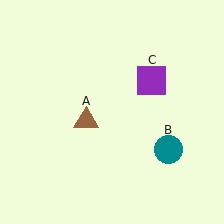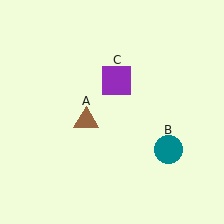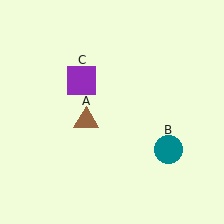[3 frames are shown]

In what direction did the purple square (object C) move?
The purple square (object C) moved left.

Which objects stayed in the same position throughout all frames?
Brown triangle (object A) and teal circle (object B) remained stationary.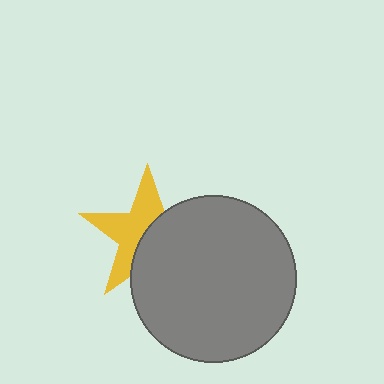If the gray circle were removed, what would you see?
You would see the complete yellow star.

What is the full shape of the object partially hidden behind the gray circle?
The partially hidden object is a yellow star.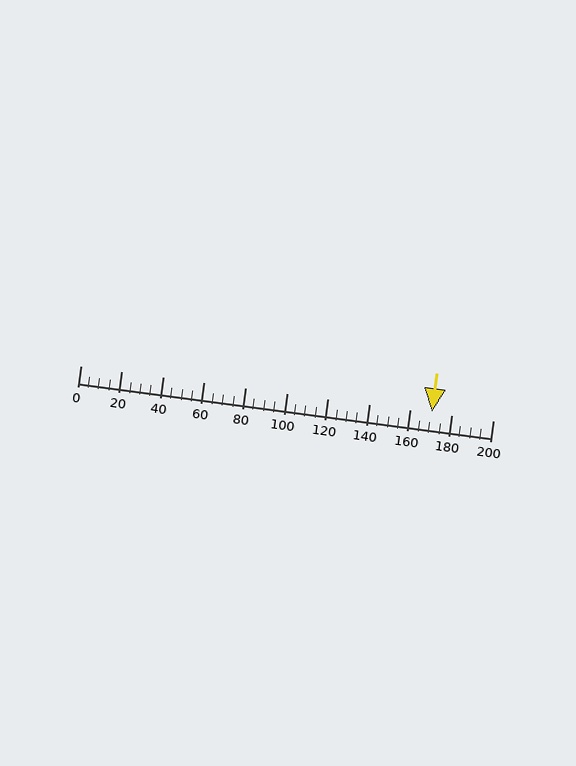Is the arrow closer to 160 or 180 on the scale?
The arrow is closer to 180.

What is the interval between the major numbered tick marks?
The major tick marks are spaced 20 units apart.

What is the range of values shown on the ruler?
The ruler shows values from 0 to 200.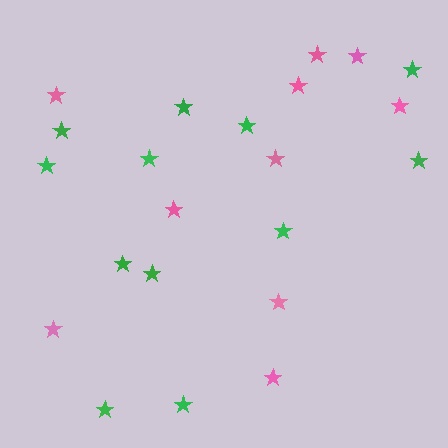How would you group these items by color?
There are 2 groups: one group of pink stars (10) and one group of green stars (12).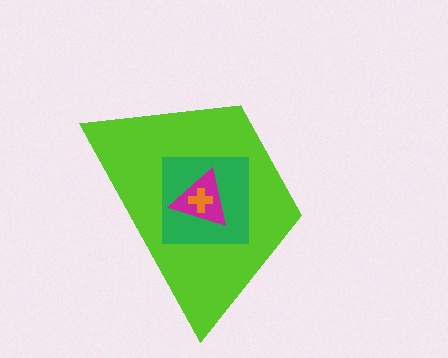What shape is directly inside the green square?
The magenta triangle.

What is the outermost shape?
The lime trapezoid.